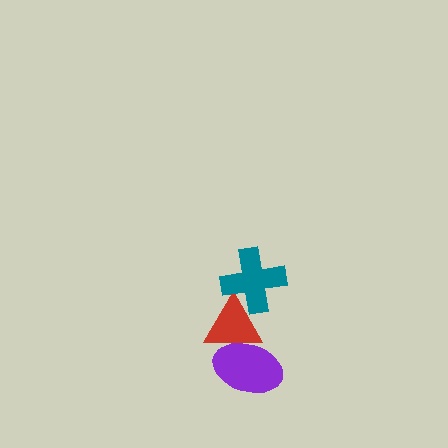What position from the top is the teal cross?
The teal cross is 1st from the top.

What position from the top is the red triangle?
The red triangle is 2nd from the top.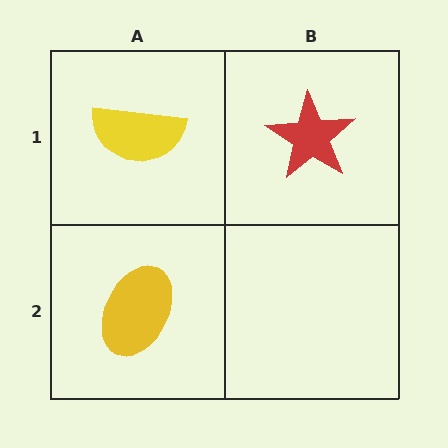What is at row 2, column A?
A yellow ellipse.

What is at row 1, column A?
A yellow semicircle.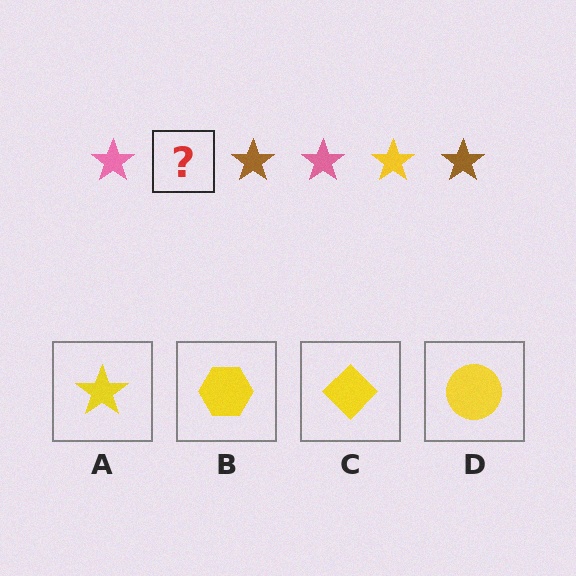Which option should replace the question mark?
Option A.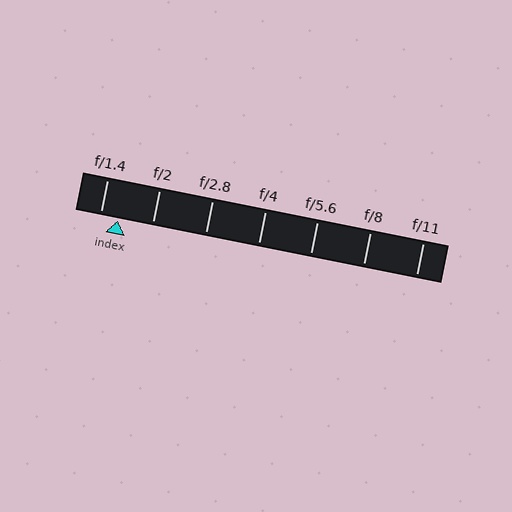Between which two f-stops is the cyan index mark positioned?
The index mark is between f/1.4 and f/2.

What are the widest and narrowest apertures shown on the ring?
The widest aperture shown is f/1.4 and the narrowest is f/11.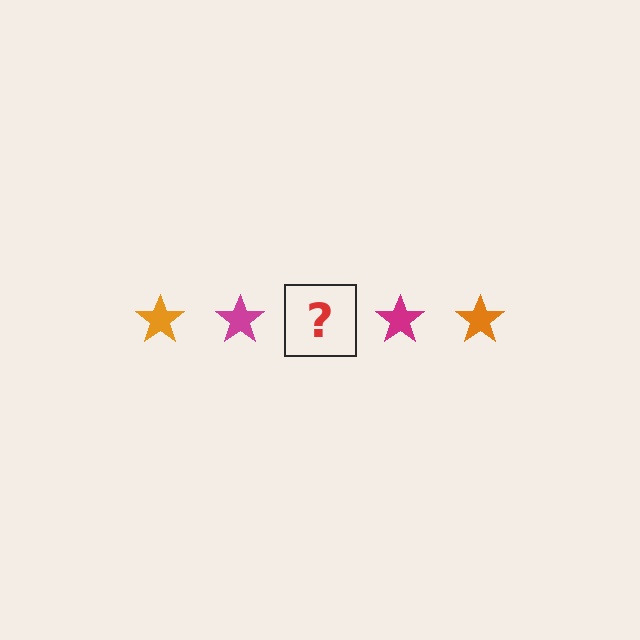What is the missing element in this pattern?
The missing element is an orange star.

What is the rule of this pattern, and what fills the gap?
The rule is that the pattern cycles through orange, magenta stars. The gap should be filled with an orange star.